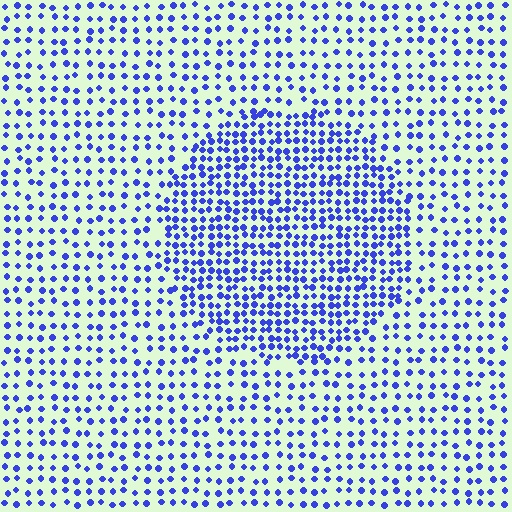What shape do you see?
I see a circle.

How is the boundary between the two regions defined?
The boundary is defined by a change in element density (approximately 1.9x ratio). All elements are the same color, size, and shape.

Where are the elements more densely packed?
The elements are more densely packed inside the circle boundary.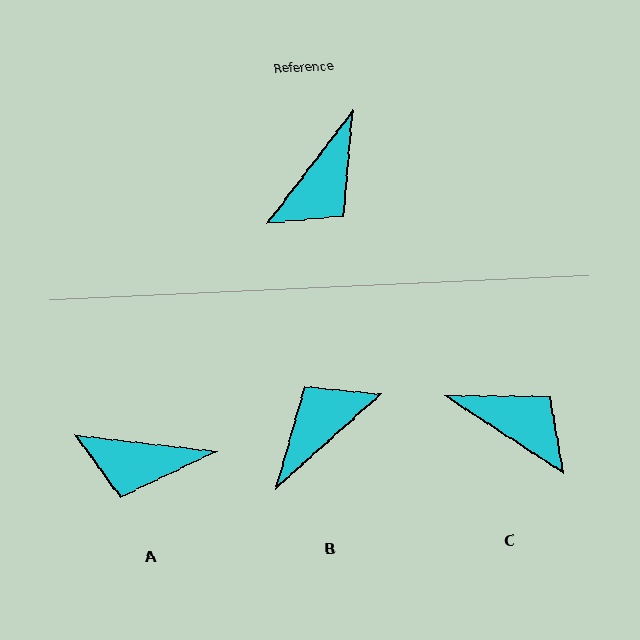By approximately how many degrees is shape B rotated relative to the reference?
Approximately 169 degrees counter-clockwise.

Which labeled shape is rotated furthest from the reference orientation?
B, about 169 degrees away.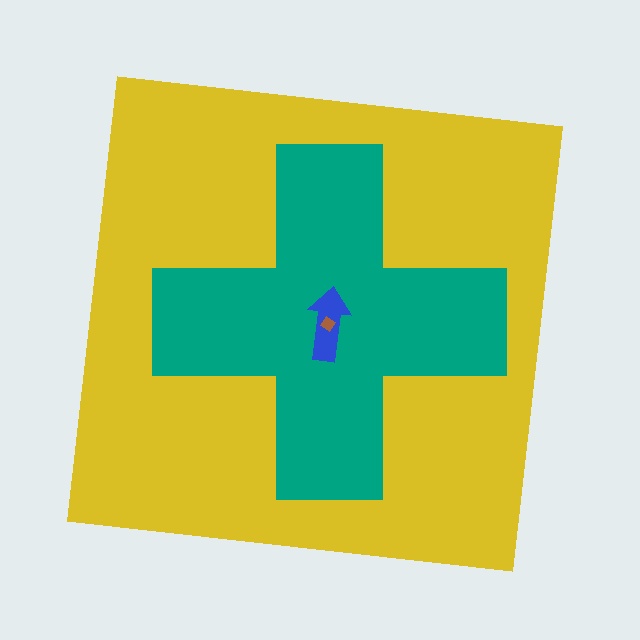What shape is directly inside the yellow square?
The teal cross.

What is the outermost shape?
The yellow square.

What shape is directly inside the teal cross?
The blue arrow.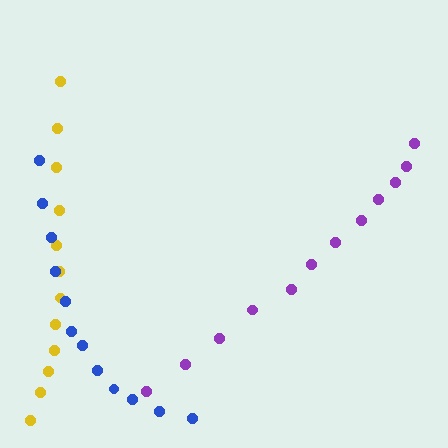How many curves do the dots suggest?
There are 3 distinct paths.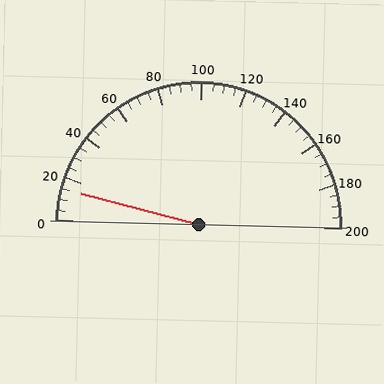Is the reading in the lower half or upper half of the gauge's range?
The reading is in the lower half of the range (0 to 200).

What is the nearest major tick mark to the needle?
The nearest major tick mark is 20.